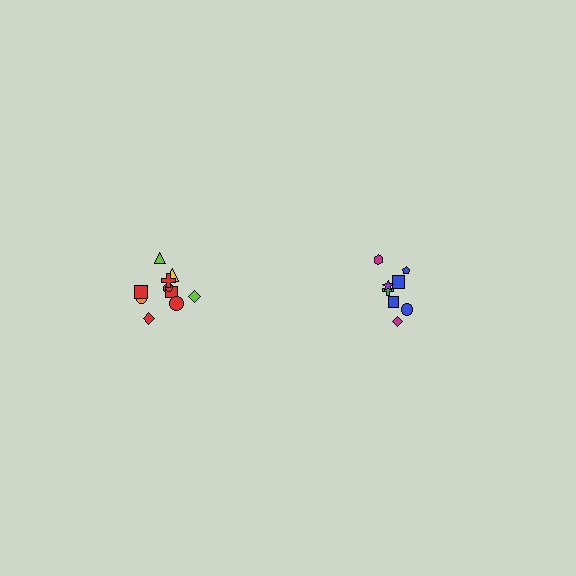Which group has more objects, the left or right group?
The left group.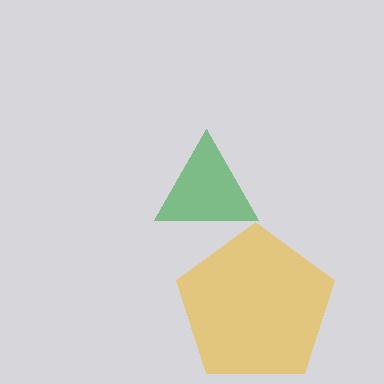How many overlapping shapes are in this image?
There are 2 overlapping shapes in the image.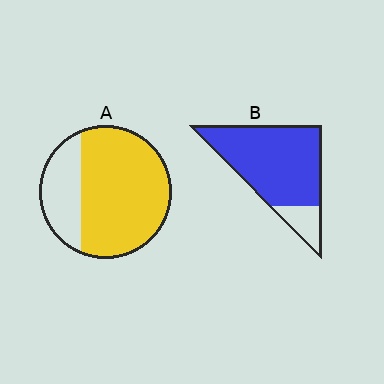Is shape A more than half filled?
Yes.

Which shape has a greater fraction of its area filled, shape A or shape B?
Shape B.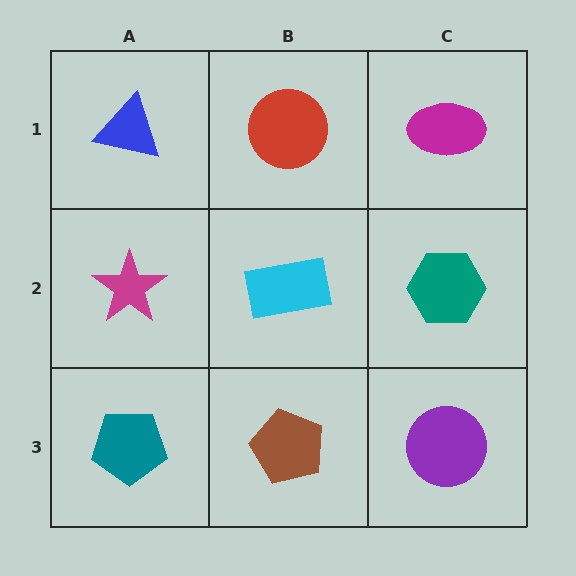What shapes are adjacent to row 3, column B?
A cyan rectangle (row 2, column B), a teal pentagon (row 3, column A), a purple circle (row 3, column C).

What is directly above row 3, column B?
A cyan rectangle.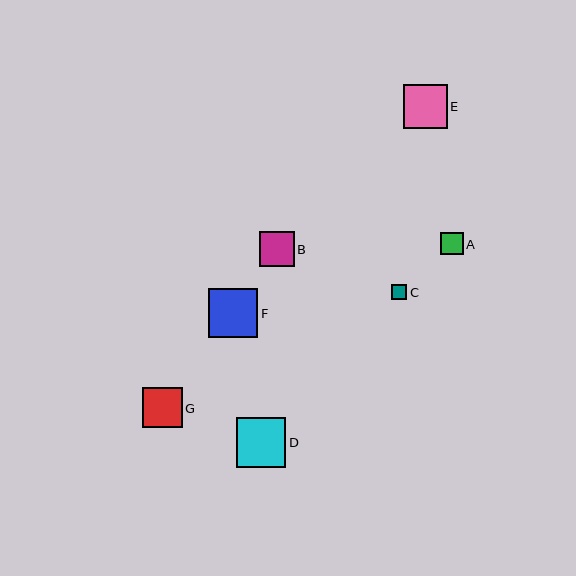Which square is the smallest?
Square C is the smallest with a size of approximately 16 pixels.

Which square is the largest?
Square F is the largest with a size of approximately 50 pixels.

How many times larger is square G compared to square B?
Square G is approximately 1.1 times the size of square B.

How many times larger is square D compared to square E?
Square D is approximately 1.1 times the size of square E.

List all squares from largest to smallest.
From largest to smallest: F, D, E, G, B, A, C.